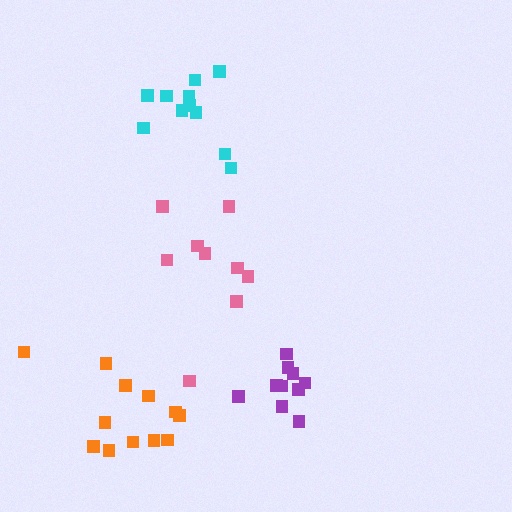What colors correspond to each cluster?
The clusters are colored: orange, cyan, pink, purple.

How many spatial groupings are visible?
There are 4 spatial groupings.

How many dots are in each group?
Group 1: 12 dots, Group 2: 11 dots, Group 3: 9 dots, Group 4: 10 dots (42 total).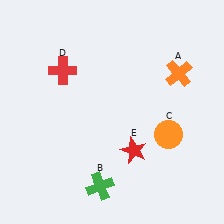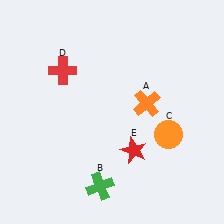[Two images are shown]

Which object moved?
The orange cross (A) moved left.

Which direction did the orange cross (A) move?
The orange cross (A) moved left.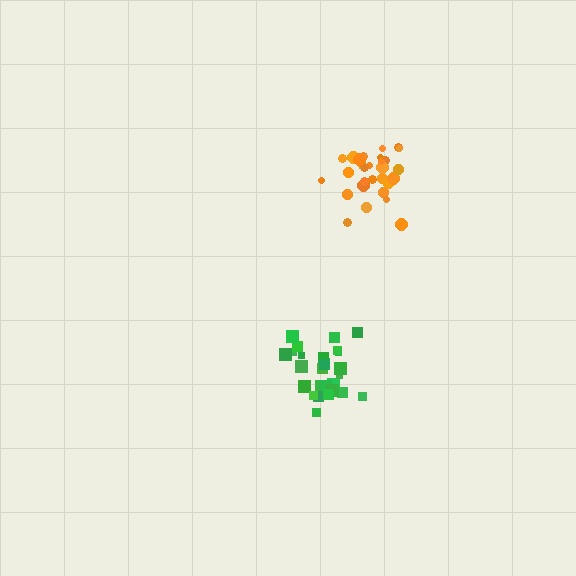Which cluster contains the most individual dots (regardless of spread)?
Orange (30).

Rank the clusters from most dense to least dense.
green, orange.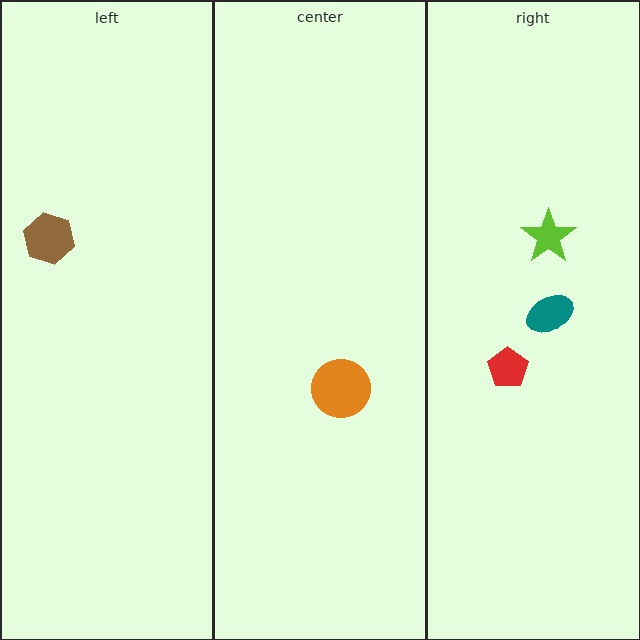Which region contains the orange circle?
The center region.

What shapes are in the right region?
The red pentagon, the lime star, the teal ellipse.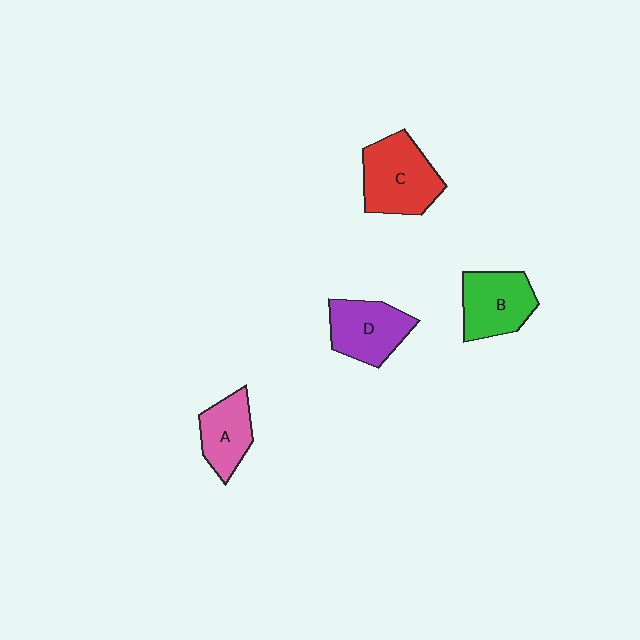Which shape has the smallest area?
Shape A (pink).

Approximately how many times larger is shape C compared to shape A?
Approximately 1.5 times.